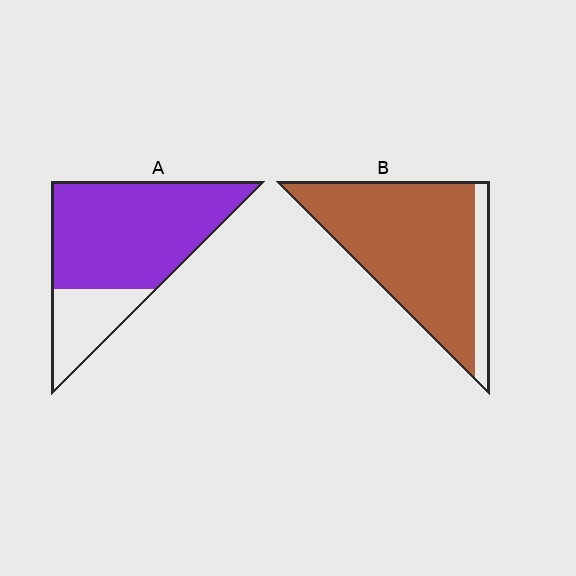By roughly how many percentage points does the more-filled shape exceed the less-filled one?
By roughly 10 percentage points (B over A).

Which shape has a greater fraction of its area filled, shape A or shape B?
Shape B.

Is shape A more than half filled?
Yes.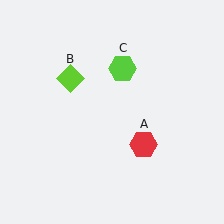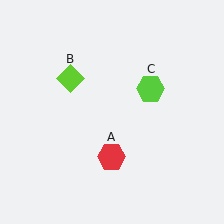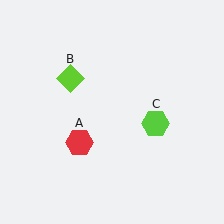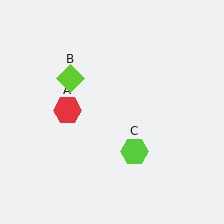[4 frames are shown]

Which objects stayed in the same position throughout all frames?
Lime diamond (object B) remained stationary.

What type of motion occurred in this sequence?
The red hexagon (object A), lime hexagon (object C) rotated clockwise around the center of the scene.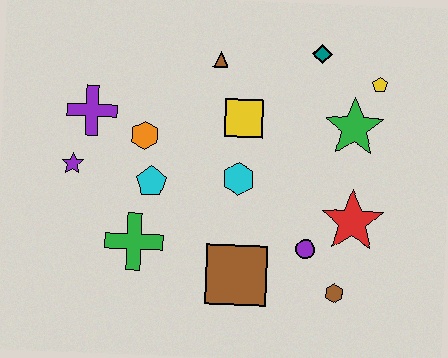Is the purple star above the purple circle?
Yes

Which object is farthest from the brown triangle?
The brown hexagon is farthest from the brown triangle.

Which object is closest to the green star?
The yellow pentagon is closest to the green star.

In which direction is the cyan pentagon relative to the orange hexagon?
The cyan pentagon is below the orange hexagon.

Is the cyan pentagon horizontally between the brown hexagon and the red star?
No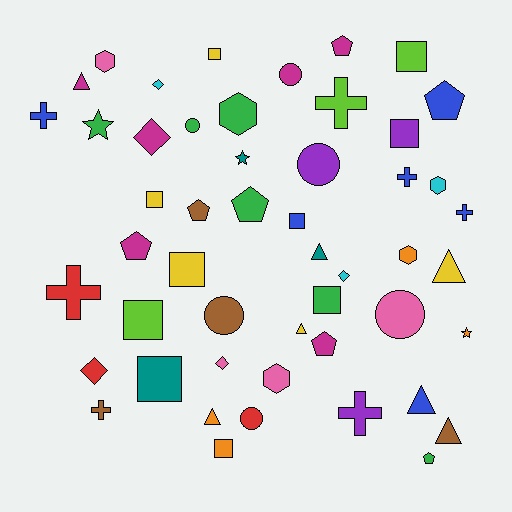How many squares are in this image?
There are 10 squares.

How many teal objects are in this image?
There are 3 teal objects.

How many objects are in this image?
There are 50 objects.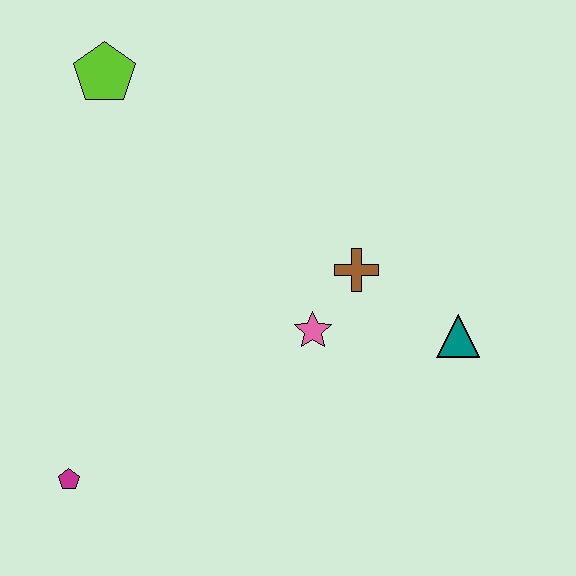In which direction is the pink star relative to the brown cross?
The pink star is below the brown cross.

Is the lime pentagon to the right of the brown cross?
No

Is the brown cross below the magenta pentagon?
No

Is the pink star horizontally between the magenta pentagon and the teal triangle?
Yes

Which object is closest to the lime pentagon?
The brown cross is closest to the lime pentagon.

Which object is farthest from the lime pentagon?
The teal triangle is farthest from the lime pentagon.